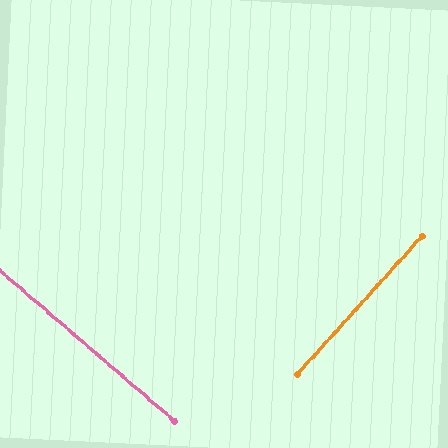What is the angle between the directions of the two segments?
Approximately 88 degrees.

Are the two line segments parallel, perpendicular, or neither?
Perpendicular — they meet at approximately 88°.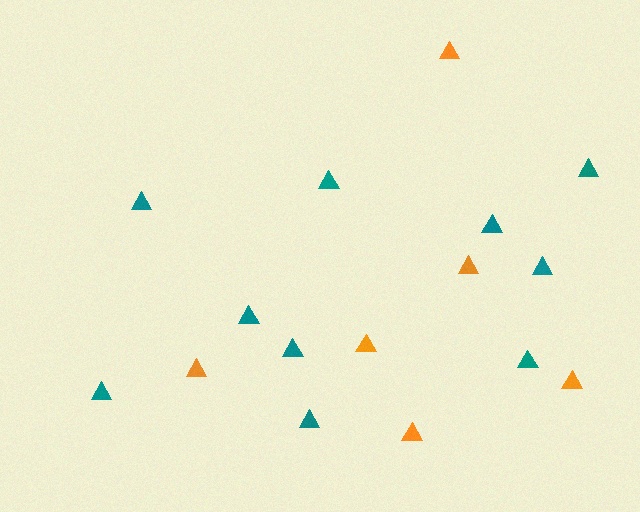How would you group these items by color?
There are 2 groups: one group of teal triangles (10) and one group of orange triangles (6).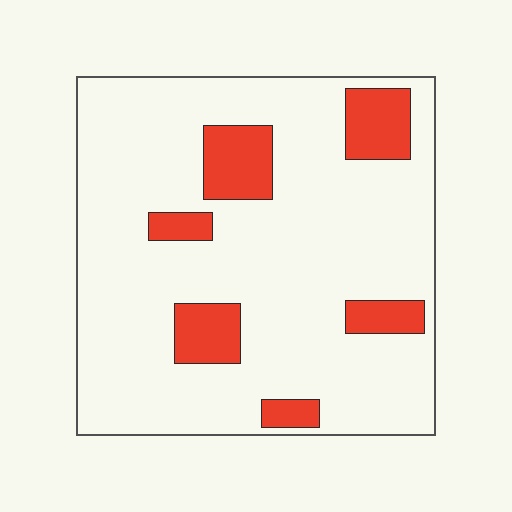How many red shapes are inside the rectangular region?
6.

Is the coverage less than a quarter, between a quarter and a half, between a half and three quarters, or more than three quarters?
Less than a quarter.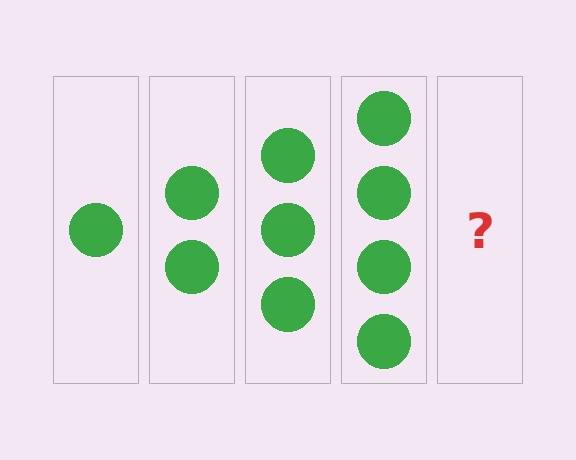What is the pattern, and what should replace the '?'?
The pattern is that each step adds one more circle. The '?' should be 5 circles.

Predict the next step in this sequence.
The next step is 5 circles.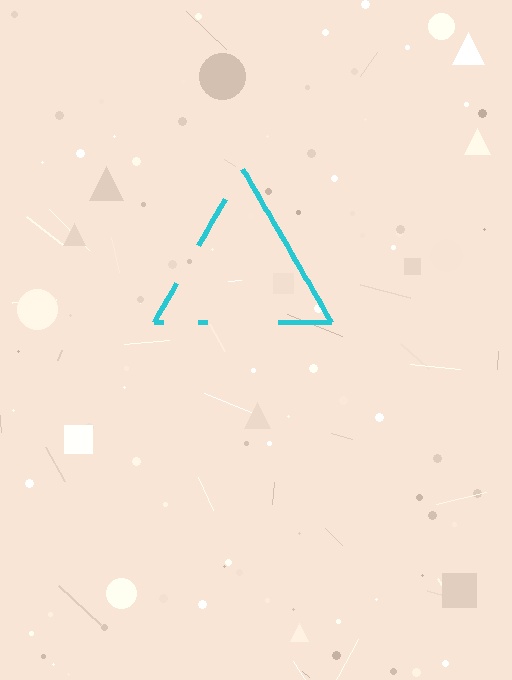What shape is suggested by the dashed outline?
The dashed outline suggests a triangle.